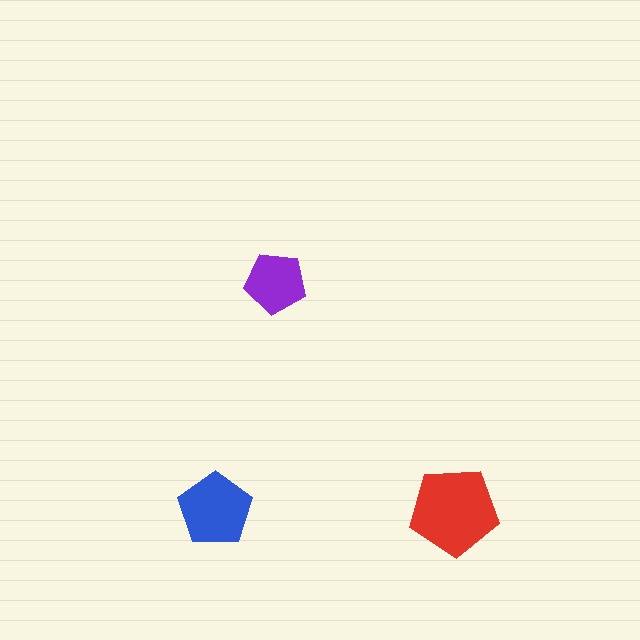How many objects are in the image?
There are 3 objects in the image.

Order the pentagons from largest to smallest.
the red one, the blue one, the purple one.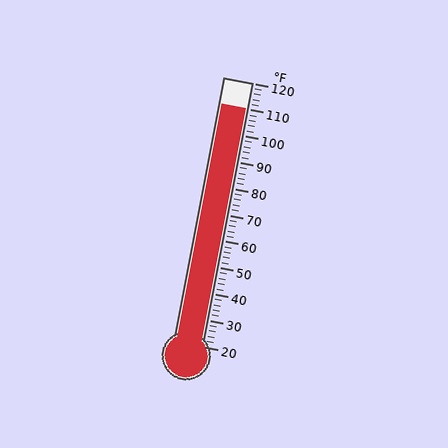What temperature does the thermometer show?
The thermometer shows approximately 110°F.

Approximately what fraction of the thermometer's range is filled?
The thermometer is filled to approximately 90% of its range.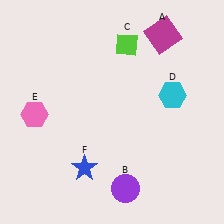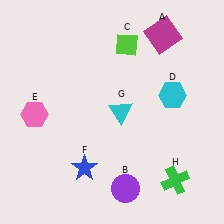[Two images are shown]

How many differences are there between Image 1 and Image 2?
There are 2 differences between the two images.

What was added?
A cyan triangle (G), a green cross (H) were added in Image 2.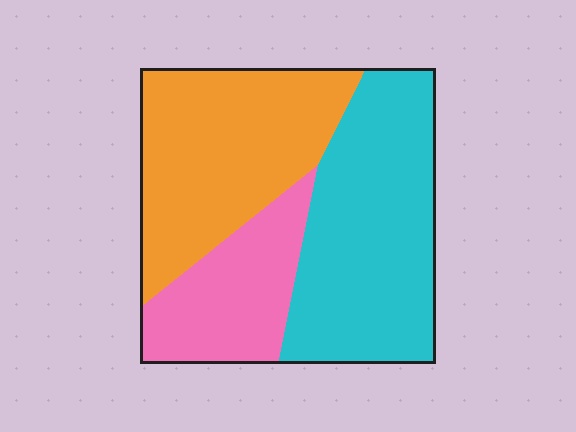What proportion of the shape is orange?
Orange takes up between a quarter and a half of the shape.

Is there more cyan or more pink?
Cyan.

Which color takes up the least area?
Pink, at roughly 20%.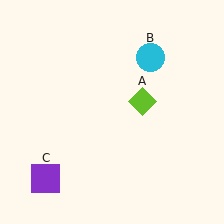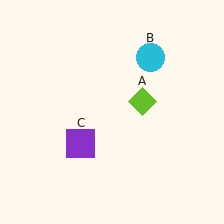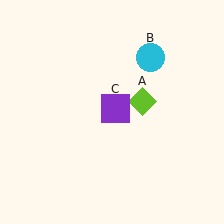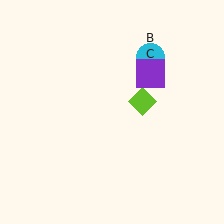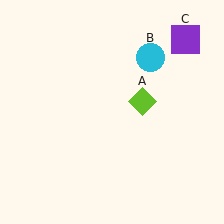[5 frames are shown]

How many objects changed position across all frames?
1 object changed position: purple square (object C).